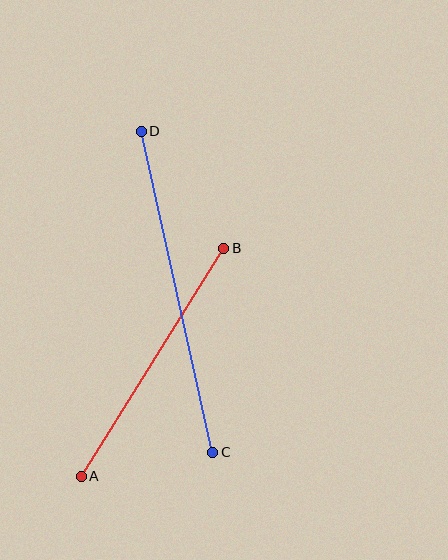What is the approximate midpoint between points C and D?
The midpoint is at approximately (177, 292) pixels.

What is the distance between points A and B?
The distance is approximately 269 pixels.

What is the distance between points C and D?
The distance is approximately 329 pixels.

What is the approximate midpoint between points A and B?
The midpoint is at approximately (152, 362) pixels.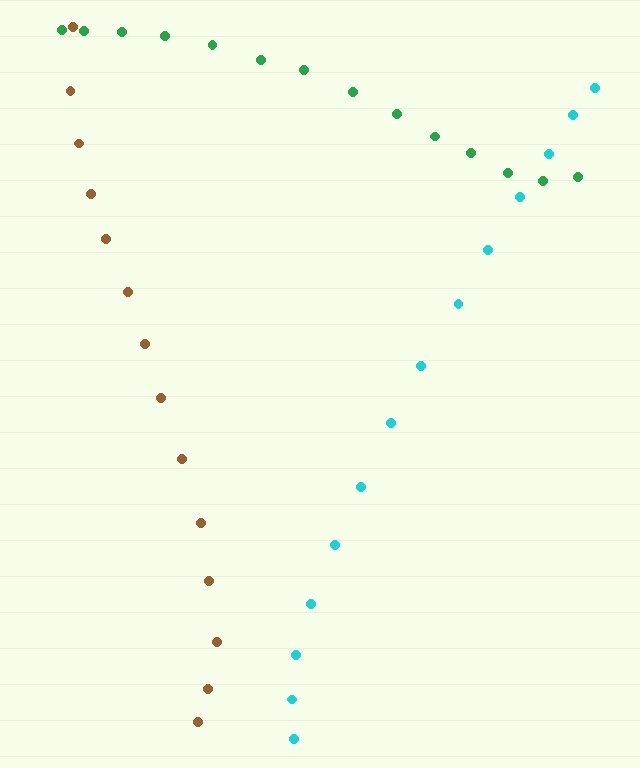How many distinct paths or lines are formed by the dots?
There are 3 distinct paths.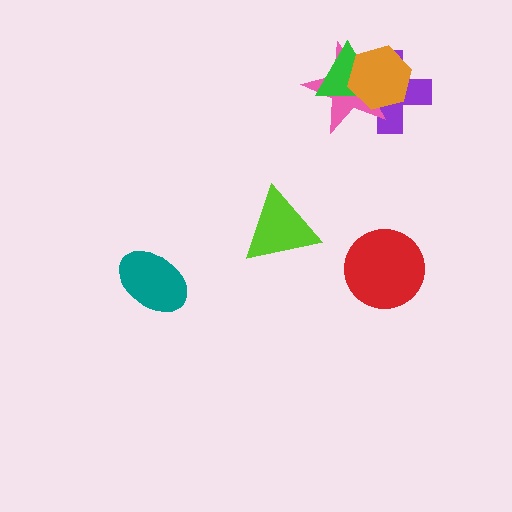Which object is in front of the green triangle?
The orange hexagon is in front of the green triangle.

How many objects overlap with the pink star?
3 objects overlap with the pink star.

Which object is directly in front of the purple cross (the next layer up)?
The pink star is directly in front of the purple cross.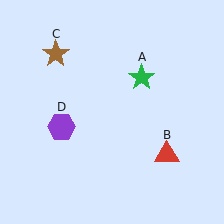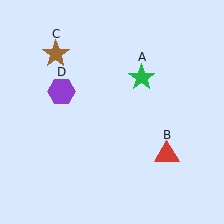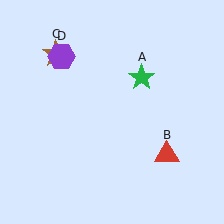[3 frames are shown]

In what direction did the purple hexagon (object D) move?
The purple hexagon (object D) moved up.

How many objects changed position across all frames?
1 object changed position: purple hexagon (object D).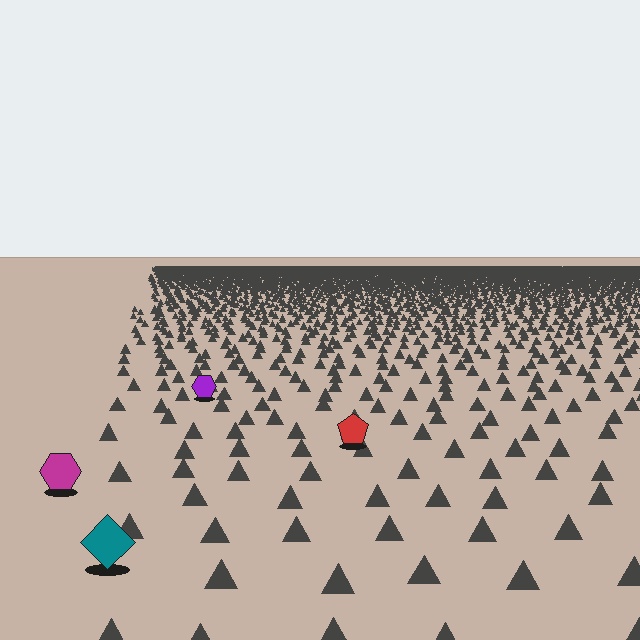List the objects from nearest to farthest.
From nearest to farthest: the teal diamond, the magenta hexagon, the red pentagon, the purple hexagon.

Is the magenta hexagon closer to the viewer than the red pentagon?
Yes. The magenta hexagon is closer — you can tell from the texture gradient: the ground texture is coarser near it.